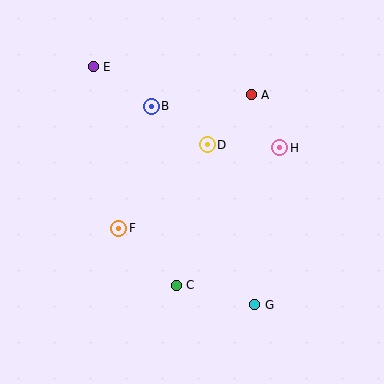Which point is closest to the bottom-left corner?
Point F is closest to the bottom-left corner.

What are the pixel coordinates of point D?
Point D is at (207, 145).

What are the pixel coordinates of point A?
Point A is at (251, 95).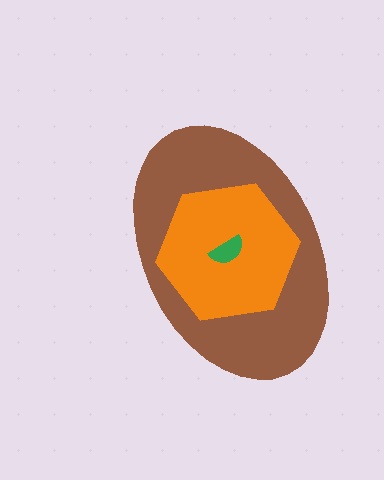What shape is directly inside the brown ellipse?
The orange hexagon.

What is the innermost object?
The green semicircle.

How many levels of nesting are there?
3.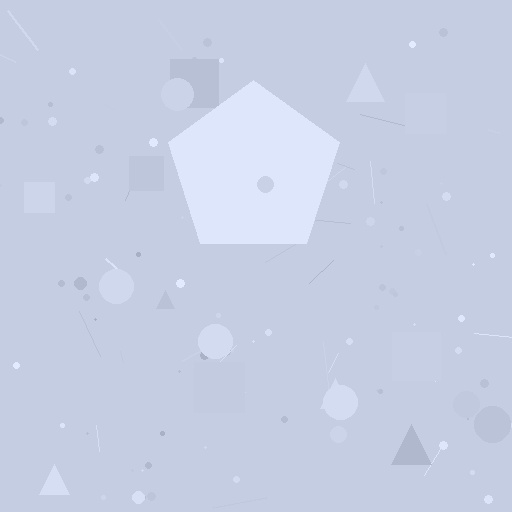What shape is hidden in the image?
A pentagon is hidden in the image.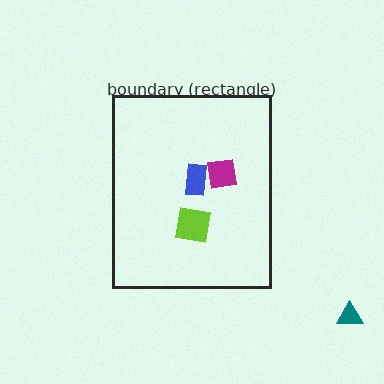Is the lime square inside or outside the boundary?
Inside.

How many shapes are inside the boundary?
3 inside, 1 outside.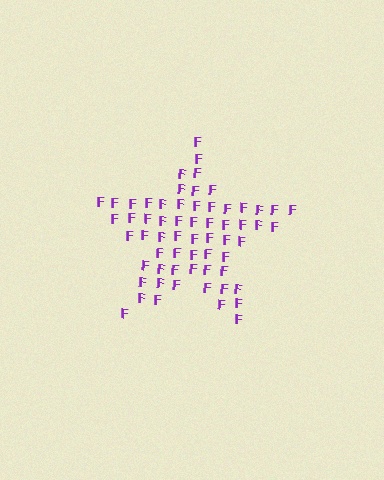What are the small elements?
The small elements are letter F's.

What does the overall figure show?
The overall figure shows a star.